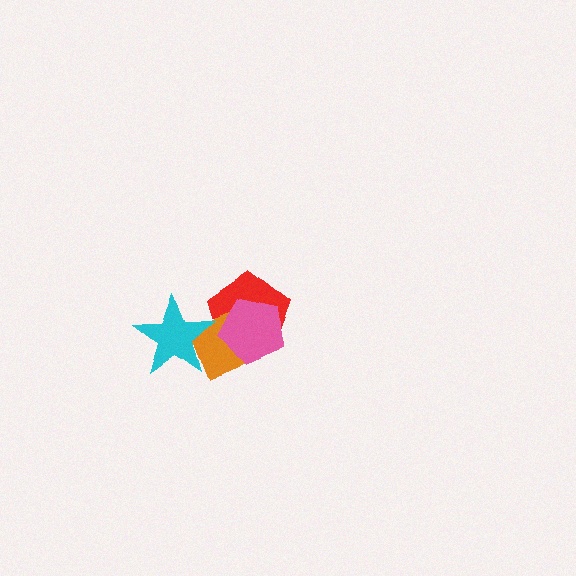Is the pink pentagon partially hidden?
No, no other shape covers it.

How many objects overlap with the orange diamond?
3 objects overlap with the orange diamond.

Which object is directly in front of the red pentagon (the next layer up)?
The orange diamond is directly in front of the red pentagon.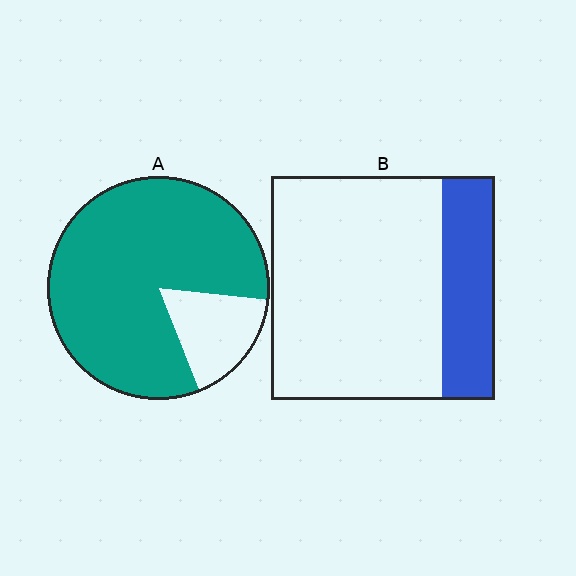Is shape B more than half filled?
No.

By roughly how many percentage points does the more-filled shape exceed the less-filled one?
By roughly 60 percentage points (A over B).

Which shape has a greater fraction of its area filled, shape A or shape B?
Shape A.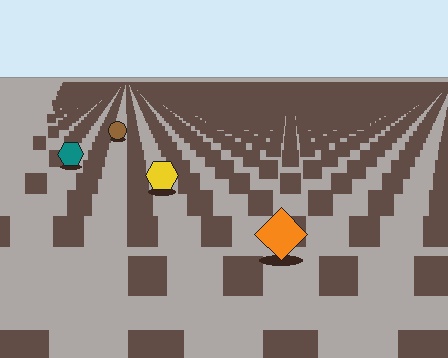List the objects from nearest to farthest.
From nearest to farthest: the orange diamond, the yellow hexagon, the teal hexagon, the brown circle.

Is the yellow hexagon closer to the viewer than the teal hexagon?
Yes. The yellow hexagon is closer — you can tell from the texture gradient: the ground texture is coarser near it.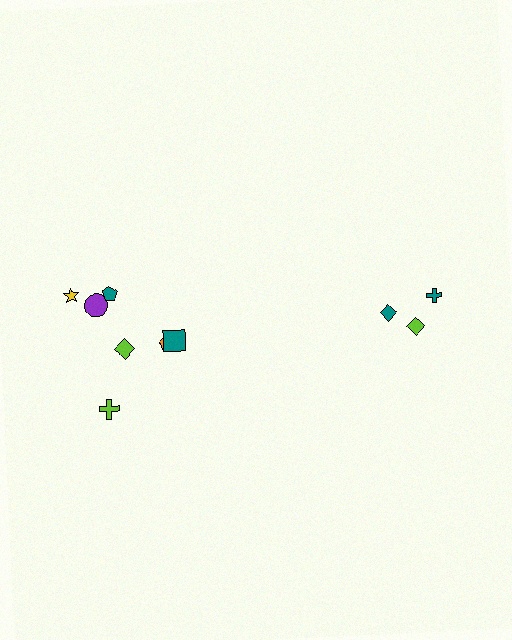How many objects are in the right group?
There are 3 objects.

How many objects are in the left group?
There are 7 objects.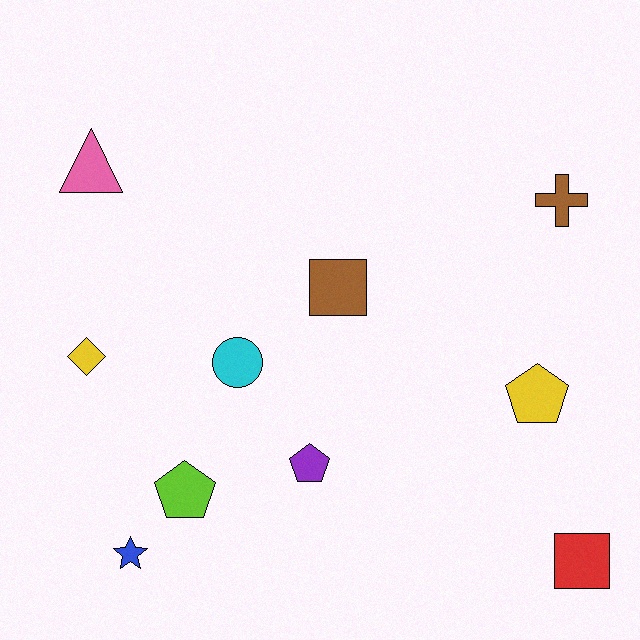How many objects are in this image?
There are 10 objects.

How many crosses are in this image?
There is 1 cross.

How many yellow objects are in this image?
There are 2 yellow objects.